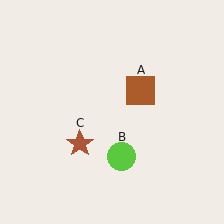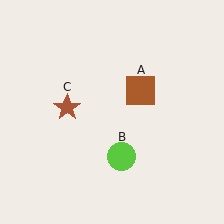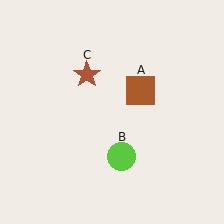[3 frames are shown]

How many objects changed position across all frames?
1 object changed position: brown star (object C).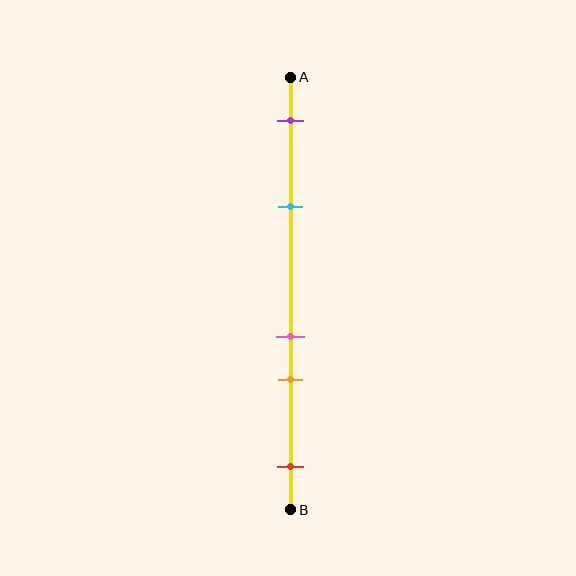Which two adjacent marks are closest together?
The pink and orange marks are the closest adjacent pair.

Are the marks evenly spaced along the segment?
No, the marks are not evenly spaced.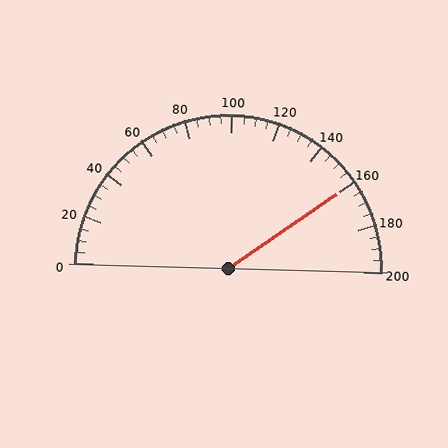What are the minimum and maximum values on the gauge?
The gauge ranges from 0 to 200.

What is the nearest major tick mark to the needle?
The nearest major tick mark is 160.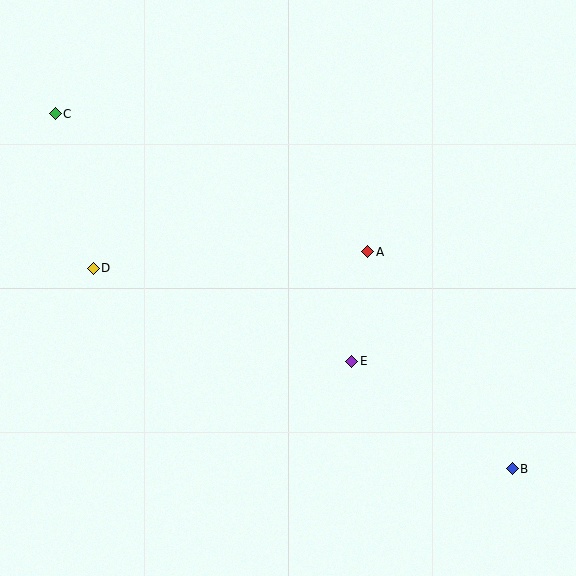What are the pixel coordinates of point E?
Point E is at (352, 361).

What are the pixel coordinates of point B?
Point B is at (512, 469).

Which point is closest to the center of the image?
Point A at (368, 252) is closest to the center.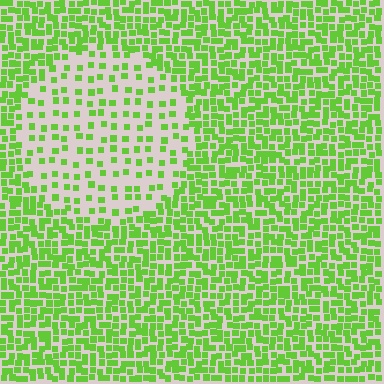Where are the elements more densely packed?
The elements are more densely packed outside the circle boundary.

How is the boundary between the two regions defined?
The boundary is defined by a change in element density (approximately 2.6x ratio). All elements are the same color, size, and shape.